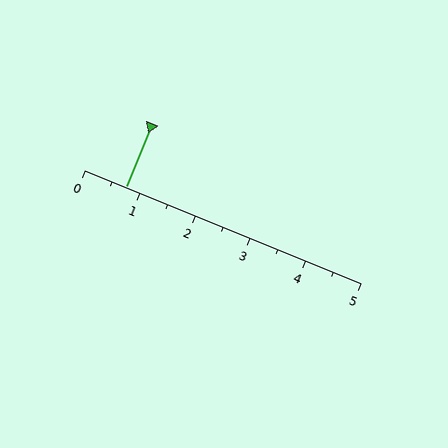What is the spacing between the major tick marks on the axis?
The major ticks are spaced 1 apart.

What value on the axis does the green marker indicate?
The marker indicates approximately 0.8.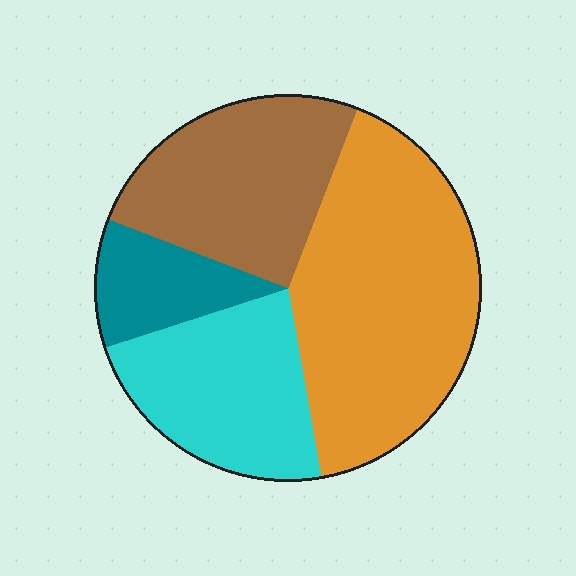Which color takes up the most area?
Orange, at roughly 40%.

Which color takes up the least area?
Teal, at roughly 10%.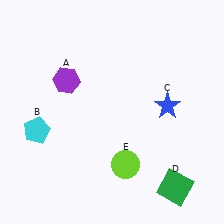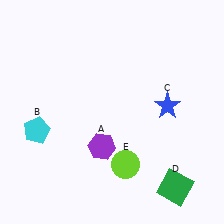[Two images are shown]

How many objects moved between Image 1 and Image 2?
1 object moved between the two images.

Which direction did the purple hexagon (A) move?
The purple hexagon (A) moved down.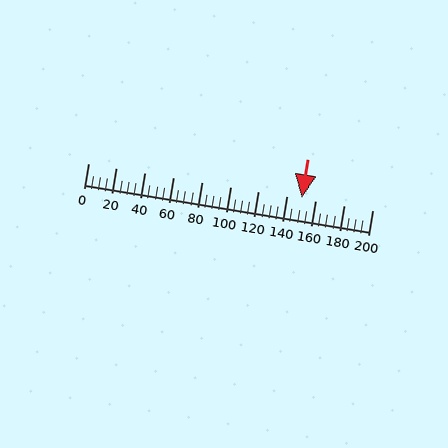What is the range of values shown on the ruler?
The ruler shows values from 0 to 200.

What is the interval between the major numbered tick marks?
The major tick marks are spaced 20 units apart.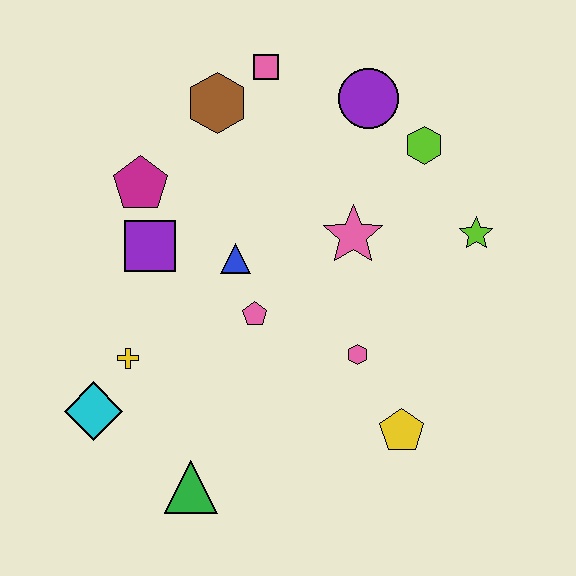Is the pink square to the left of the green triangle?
No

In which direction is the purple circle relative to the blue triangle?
The purple circle is above the blue triangle.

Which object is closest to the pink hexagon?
The yellow pentagon is closest to the pink hexagon.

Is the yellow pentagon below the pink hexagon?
Yes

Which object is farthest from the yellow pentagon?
The pink square is farthest from the yellow pentagon.